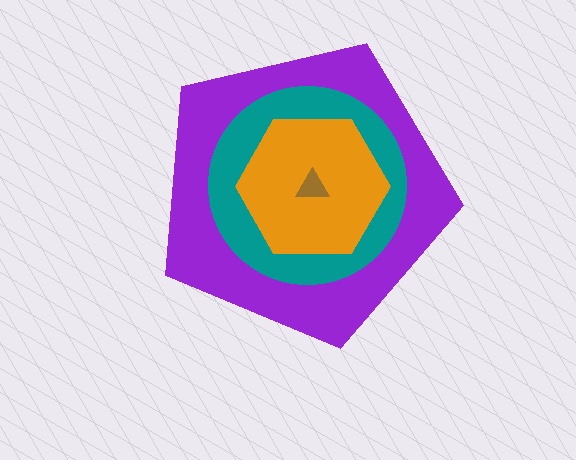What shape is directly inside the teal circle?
The orange hexagon.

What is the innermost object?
The brown triangle.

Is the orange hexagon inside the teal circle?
Yes.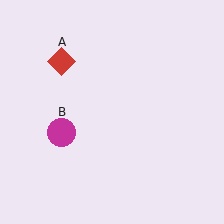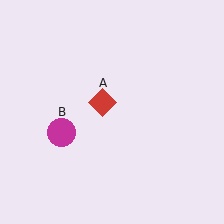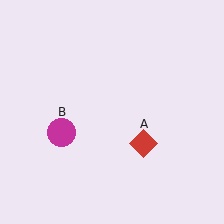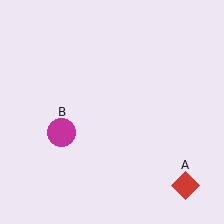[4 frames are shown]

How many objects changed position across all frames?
1 object changed position: red diamond (object A).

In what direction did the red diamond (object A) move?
The red diamond (object A) moved down and to the right.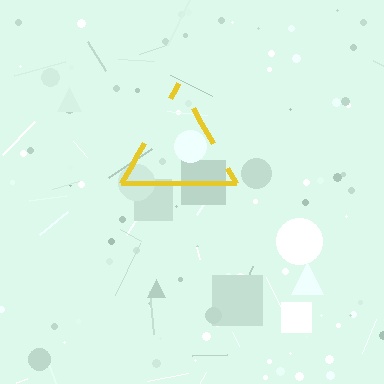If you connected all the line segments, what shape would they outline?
They would outline a triangle.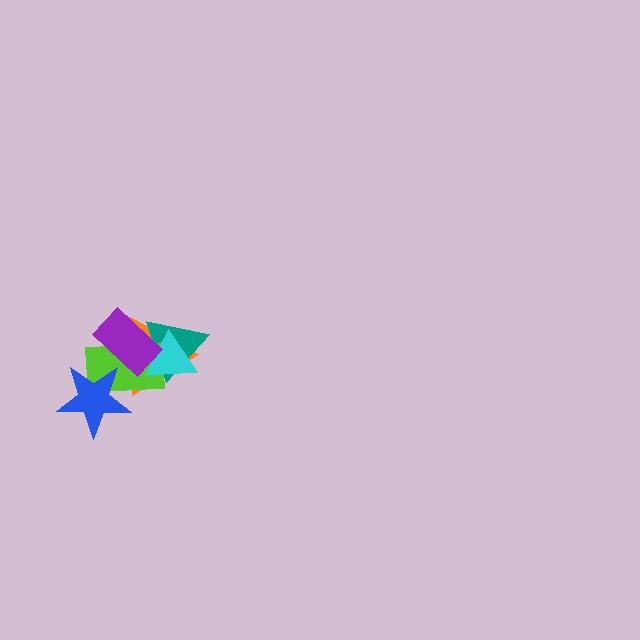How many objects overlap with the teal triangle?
4 objects overlap with the teal triangle.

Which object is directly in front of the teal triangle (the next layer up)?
The lime rectangle is directly in front of the teal triangle.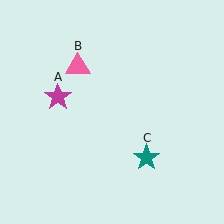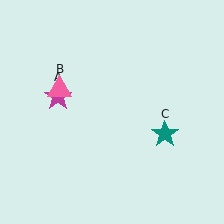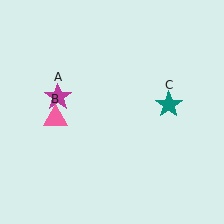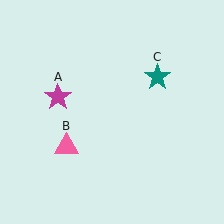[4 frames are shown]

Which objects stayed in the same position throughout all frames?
Magenta star (object A) remained stationary.